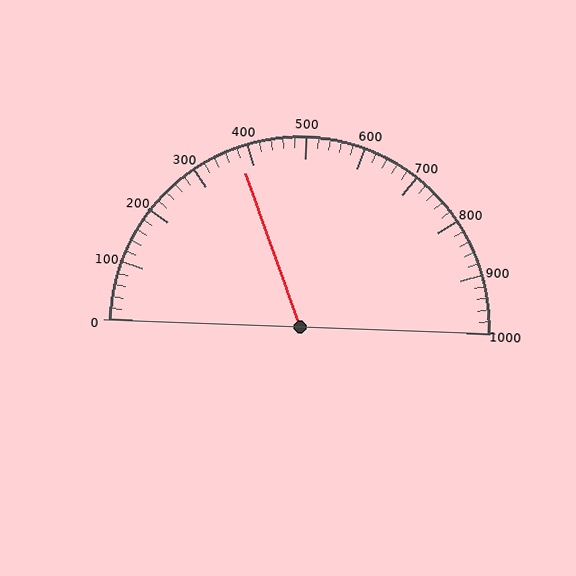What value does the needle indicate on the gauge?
The needle indicates approximately 380.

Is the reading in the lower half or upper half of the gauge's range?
The reading is in the lower half of the range (0 to 1000).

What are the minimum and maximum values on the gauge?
The gauge ranges from 0 to 1000.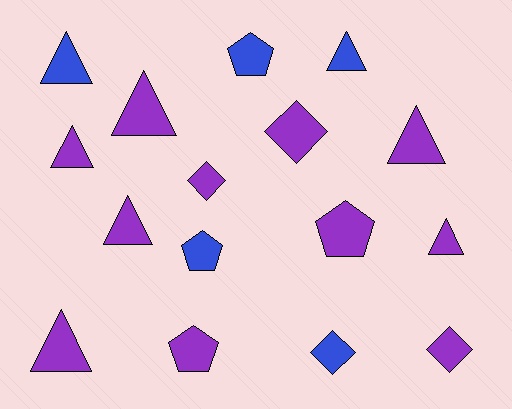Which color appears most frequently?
Purple, with 11 objects.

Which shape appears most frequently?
Triangle, with 8 objects.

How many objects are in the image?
There are 16 objects.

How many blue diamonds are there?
There is 1 blue diamond.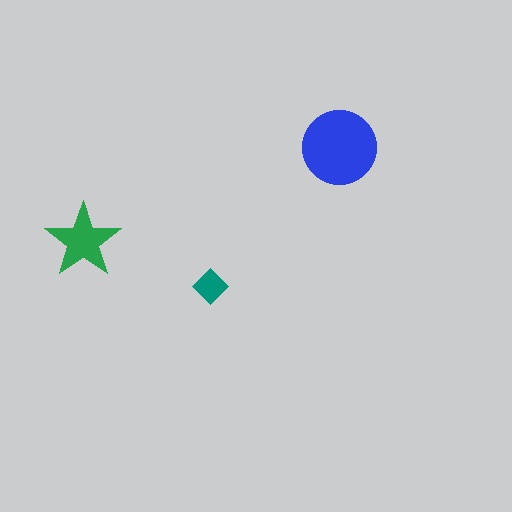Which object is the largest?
The blue circle.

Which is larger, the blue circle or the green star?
The blue circle.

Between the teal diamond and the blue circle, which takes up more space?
The blue circle.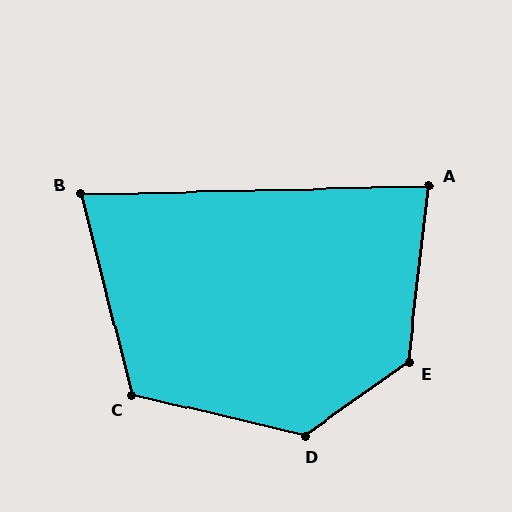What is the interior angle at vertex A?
Approximately 82 degrees (acute).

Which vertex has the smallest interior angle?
B, at approximately 77 degrees.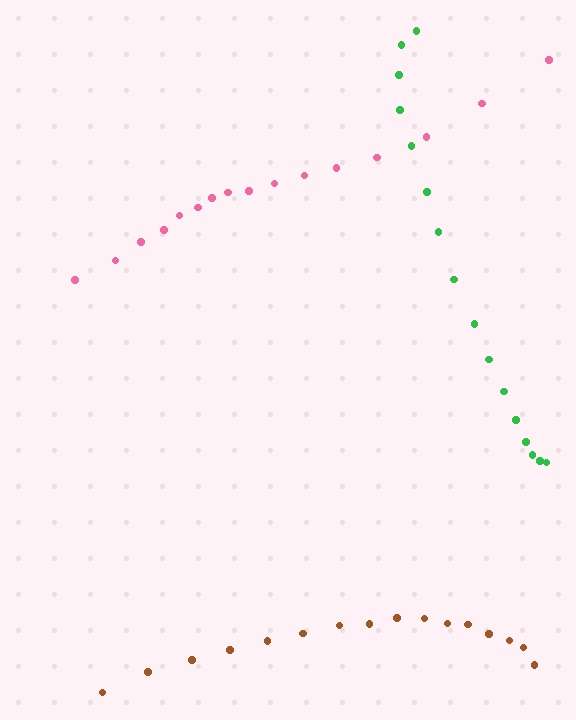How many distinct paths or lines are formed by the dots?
There are 3 distinct paths.